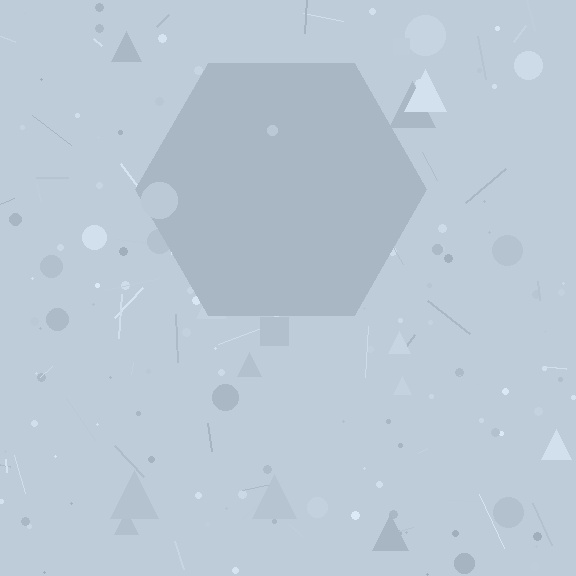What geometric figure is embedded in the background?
A hexagon is embedded in the background.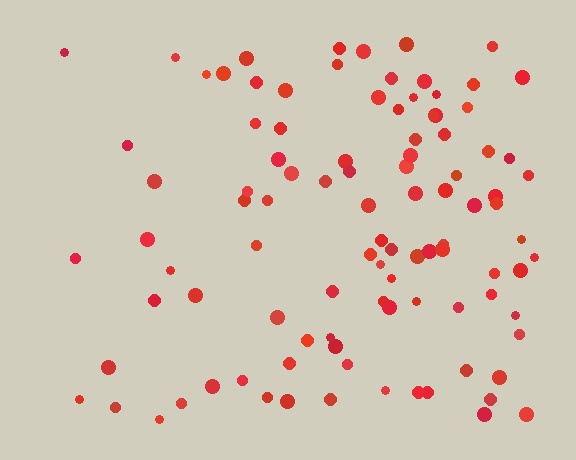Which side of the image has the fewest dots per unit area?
The left.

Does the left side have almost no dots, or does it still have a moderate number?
Still a moderate number, just noticeably fewer than the right.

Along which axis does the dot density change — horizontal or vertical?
Horizontal.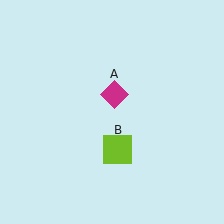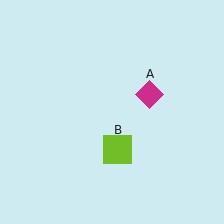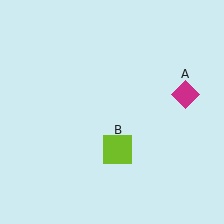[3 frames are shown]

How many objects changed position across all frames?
1 object changed position: magenta diamond (object A).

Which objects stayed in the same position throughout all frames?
Lime square (object B) remained stationary.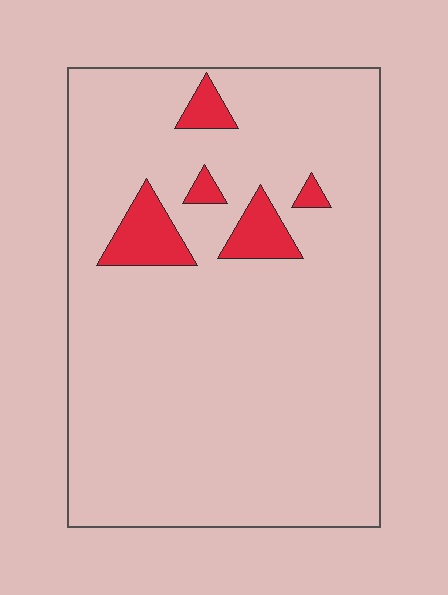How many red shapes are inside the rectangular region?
5.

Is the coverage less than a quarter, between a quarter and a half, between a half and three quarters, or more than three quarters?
Less than a quarter.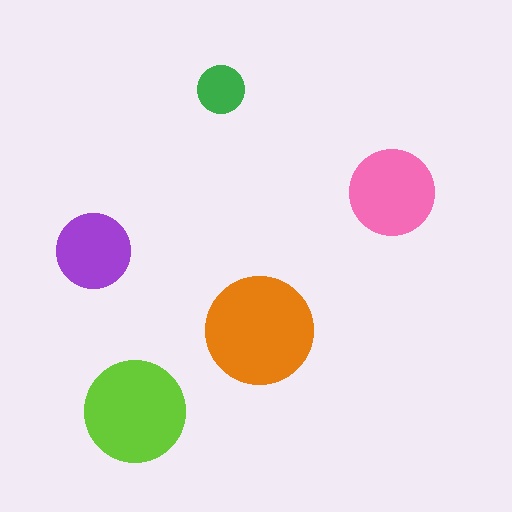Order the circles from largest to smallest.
the orange one, the lime one, the pink one, the purple one, the green one.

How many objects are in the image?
There are 5 objects in the image.